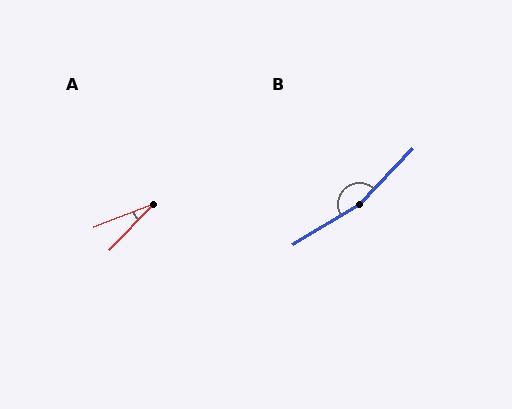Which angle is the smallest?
A, at approximately 25 degrees.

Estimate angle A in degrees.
Approximately 25 degrees.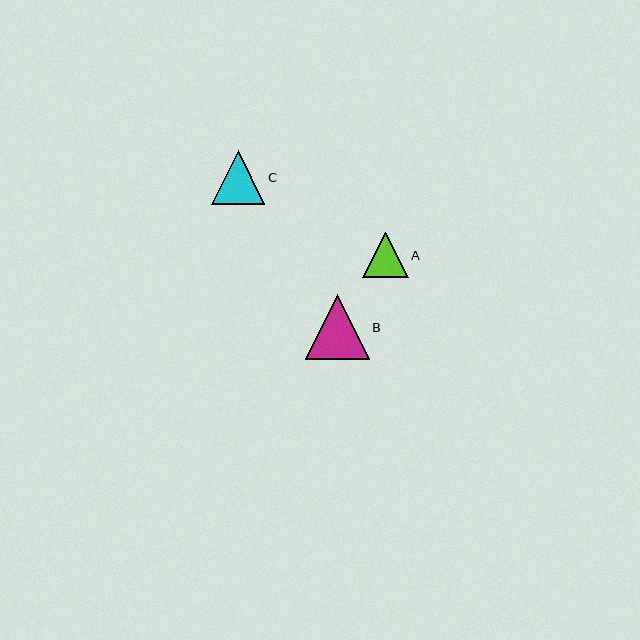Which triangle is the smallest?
Triangle A is the smallest with a size of approximately 45 pixels.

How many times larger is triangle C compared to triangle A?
Triangle C is approximately 1.2 times the size of triangle A.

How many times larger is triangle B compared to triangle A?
Triangle B is approximately 1.4 times the size of triangle A.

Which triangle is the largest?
Triangle B is the largest with a size of approximately 64 pixels.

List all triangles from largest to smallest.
From largest to smallest: B, C, A.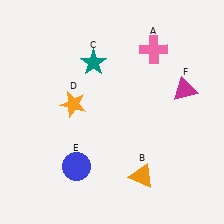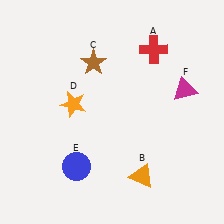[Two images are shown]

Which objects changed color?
A changed from pink to red. C changed from teal to brown.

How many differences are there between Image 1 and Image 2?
There are 2 differences between the two images.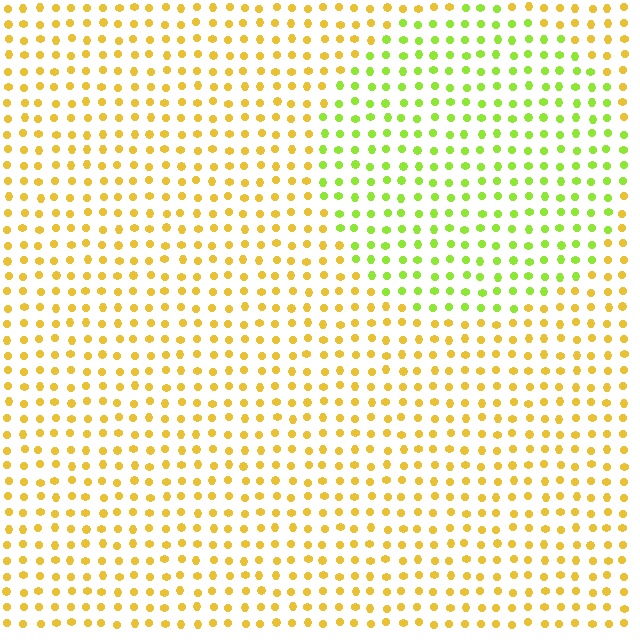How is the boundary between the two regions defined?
The boundary is defined purely by a slight shift in hue (about 44 degrees). Spacing, size, and orientation are identical on both sides.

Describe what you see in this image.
The image is filled with small yellow elements in a uniform arrangement. A circle-shaped region is visible where the elements are tinted to a slightly different hue, forming a subtle color boundary.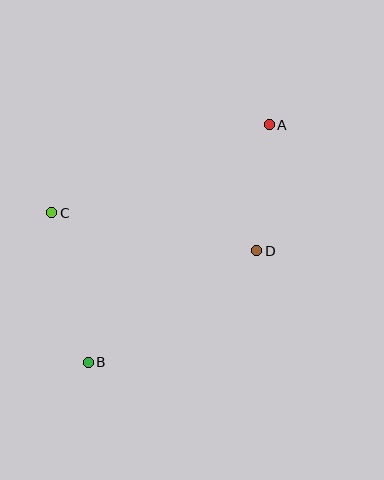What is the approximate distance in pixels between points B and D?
The distance between B and D is approximately 202 pixels.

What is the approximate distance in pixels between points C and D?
The distance between C and D is approximately 208 pixels.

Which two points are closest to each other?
Points A and D are closest to each other.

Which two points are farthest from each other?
Points A and B are farthest from each other.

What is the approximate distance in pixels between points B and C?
The distance between B and C is approximately 154 pixels.